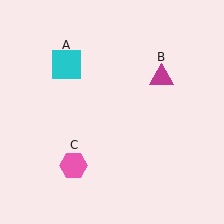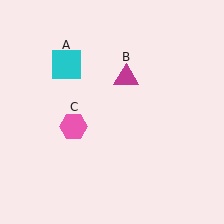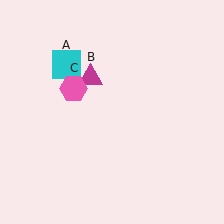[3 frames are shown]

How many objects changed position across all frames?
2 objects changed position: magenta triangle (object B), pink hexagon (object C).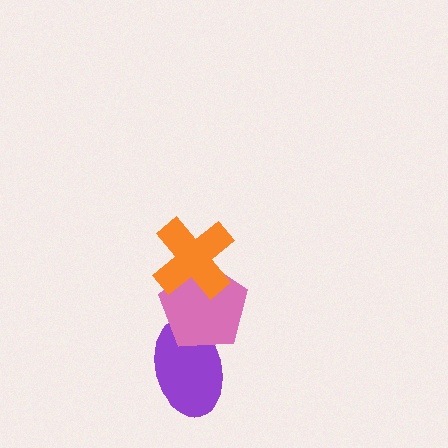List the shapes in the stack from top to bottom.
From top to bottom: the orange cross, the pink pentagon, the purple ellipse.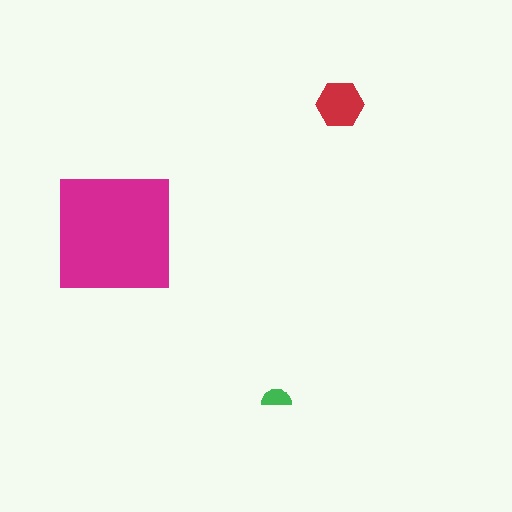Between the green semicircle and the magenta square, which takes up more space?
The magenta square.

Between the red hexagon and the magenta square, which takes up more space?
The magenta square.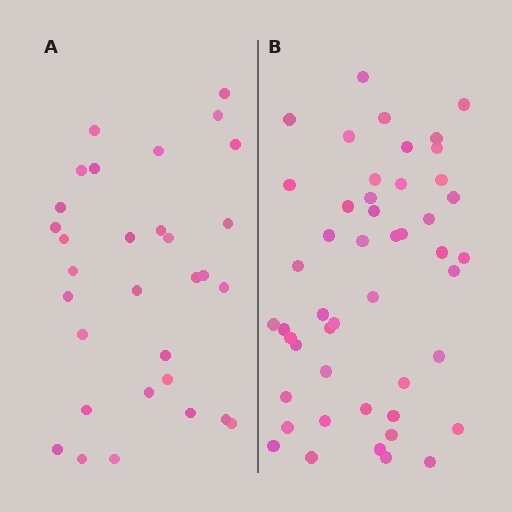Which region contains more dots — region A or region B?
Region B (the right region) has more dots.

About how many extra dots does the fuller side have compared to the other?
Region B has approximately 15 more dots than region A.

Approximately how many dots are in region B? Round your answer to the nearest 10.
About 50 dots. (The exact count is 48, which rounds to 50.)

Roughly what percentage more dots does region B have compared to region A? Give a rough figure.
About 55% more.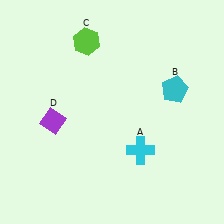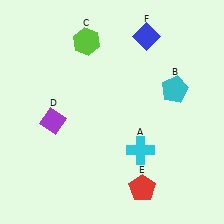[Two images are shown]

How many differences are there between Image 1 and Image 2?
There are 2 differences between the two images.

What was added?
A red pentagon (E), a blue diamond (F) were added in Image 2.